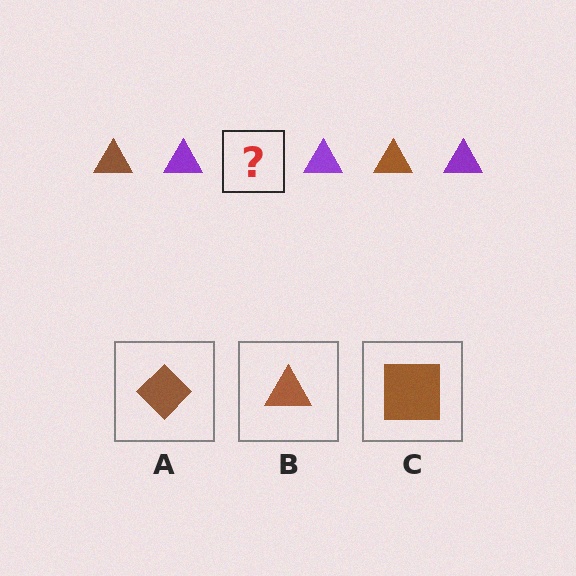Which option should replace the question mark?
Option B.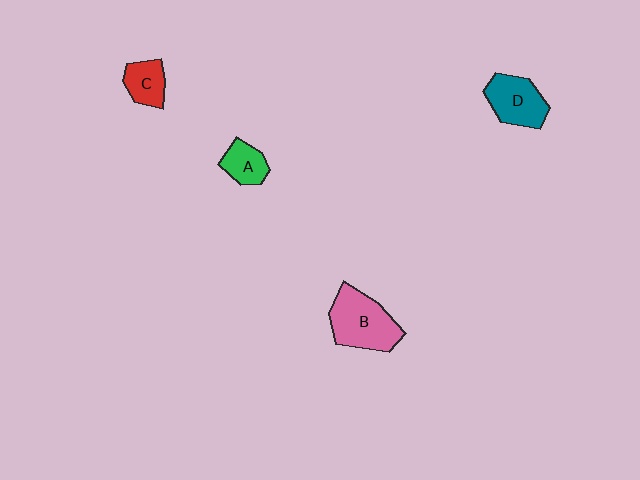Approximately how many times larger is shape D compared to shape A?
Approximately 1.6 times.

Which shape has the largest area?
Shape B (pink).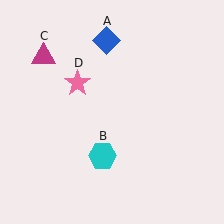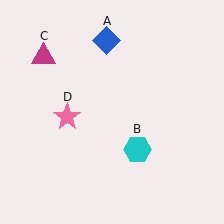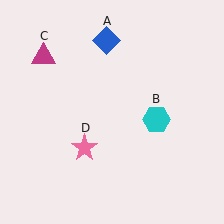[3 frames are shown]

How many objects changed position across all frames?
2 objects changed position: cyan hexagon (object B), pink star (object D).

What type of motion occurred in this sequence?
The cyan hexagon (object B), pink star (object D) rotated counterclockwise around the center of the scene.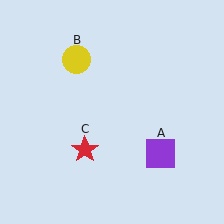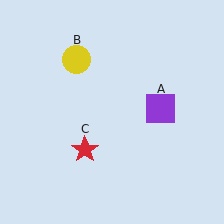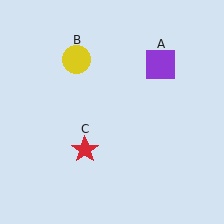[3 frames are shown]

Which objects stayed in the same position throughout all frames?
Yellow circle (object B) and red star (object C) remained stationary.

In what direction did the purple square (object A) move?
The purple square (object A) moved up.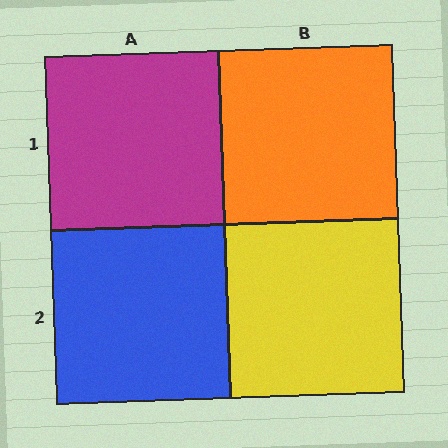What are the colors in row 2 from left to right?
Blue, yellow.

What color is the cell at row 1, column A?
Magenta.